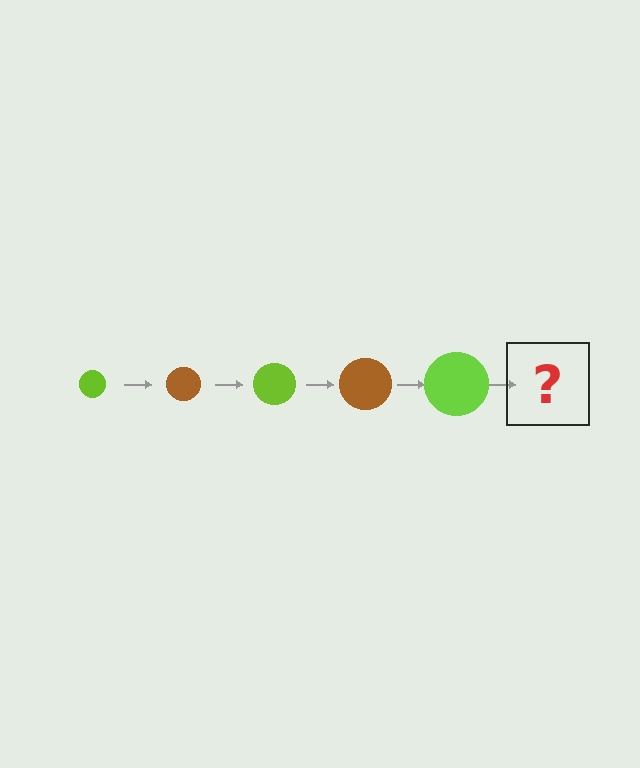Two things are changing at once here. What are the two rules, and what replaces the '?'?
The two rules are that the circle grows larger each step and the color cycles through lime and brown. The '?' should be a brown circle, larger than the previous one.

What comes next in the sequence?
The next element should be a brown circle, larger than the previous one.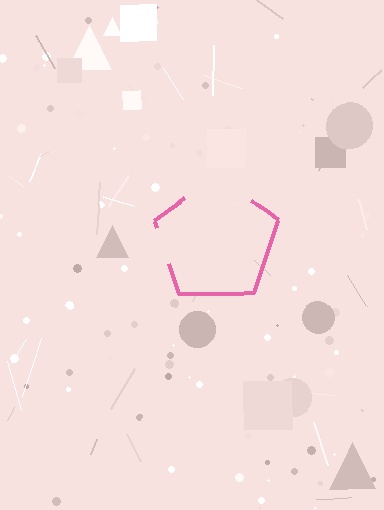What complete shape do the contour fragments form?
The contour fragments form a pentagon.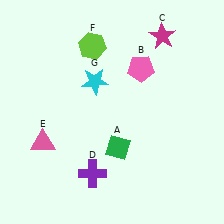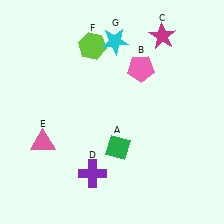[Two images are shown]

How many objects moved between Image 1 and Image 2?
1 object moved between the two images.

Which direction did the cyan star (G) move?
The cyan star (G) moved up.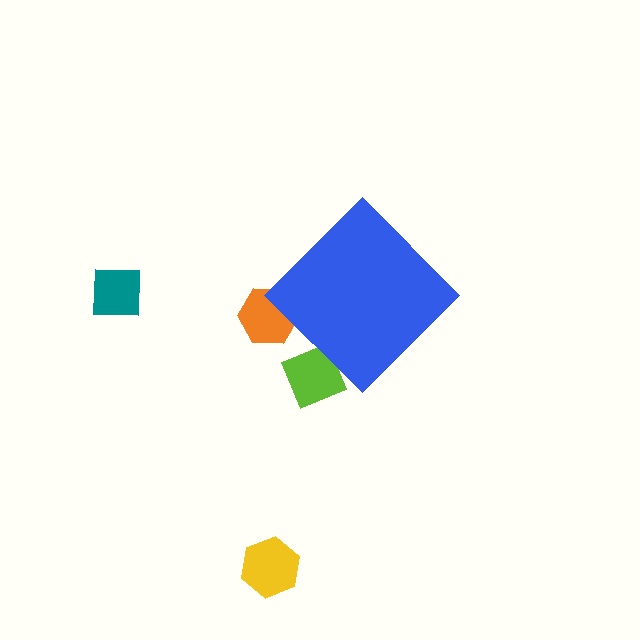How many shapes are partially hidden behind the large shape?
2 shapes are partially hidden.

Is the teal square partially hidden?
No, the teal square is fully visible.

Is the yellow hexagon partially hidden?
No, the yellow hexagon is fully visible.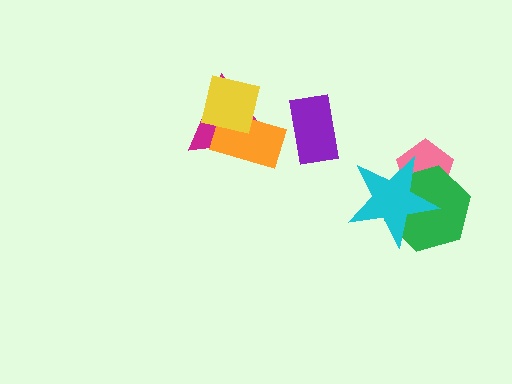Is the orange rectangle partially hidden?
Yes, it is partially covered by another shape.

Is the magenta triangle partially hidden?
Yes, it is partially covered by another shape.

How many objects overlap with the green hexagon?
2 objects overlap with the green hexagon.